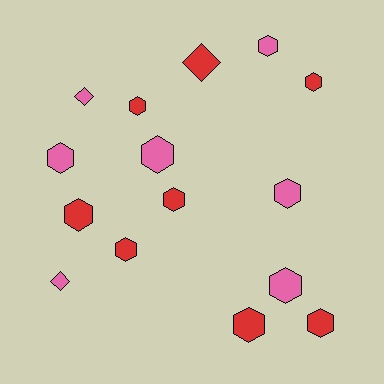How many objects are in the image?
There are 15 objects.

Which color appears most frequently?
Red, with 8 objects.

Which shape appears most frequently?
Hexagon, with 12 objects.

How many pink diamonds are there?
There are 2 pink diamonds.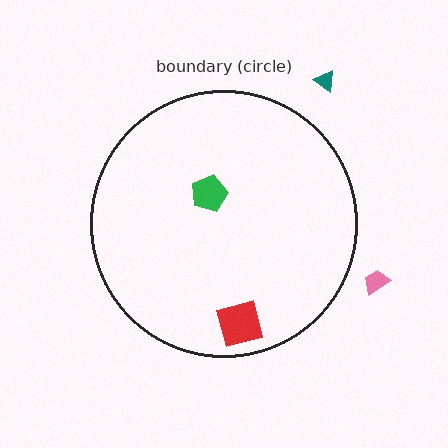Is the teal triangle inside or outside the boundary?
Outside.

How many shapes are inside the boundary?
2 inside, 2 outside.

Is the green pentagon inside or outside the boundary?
Inside.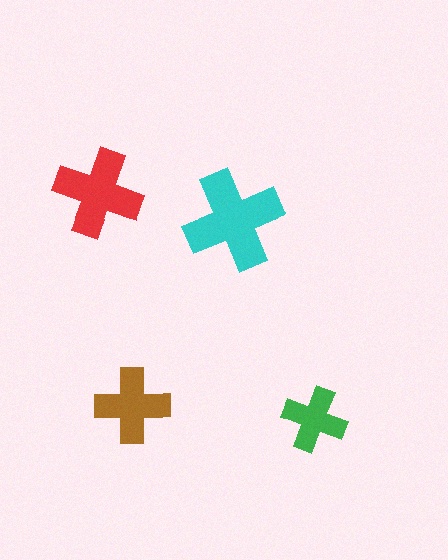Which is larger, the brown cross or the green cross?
The brown one.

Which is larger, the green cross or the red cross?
The red one.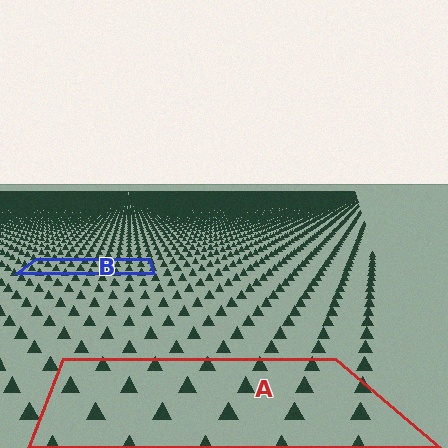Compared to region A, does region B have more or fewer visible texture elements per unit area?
Region B has more texture elements per unit area — they are packed more densely because it is farther away.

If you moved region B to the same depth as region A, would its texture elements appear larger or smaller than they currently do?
They would appear larger. At a closer depth, the same texture elements are projected at a bigger on-screen size.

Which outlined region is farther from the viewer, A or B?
Region B is farther from the viewer — the texture elements inside it appear smaller and more densely packed.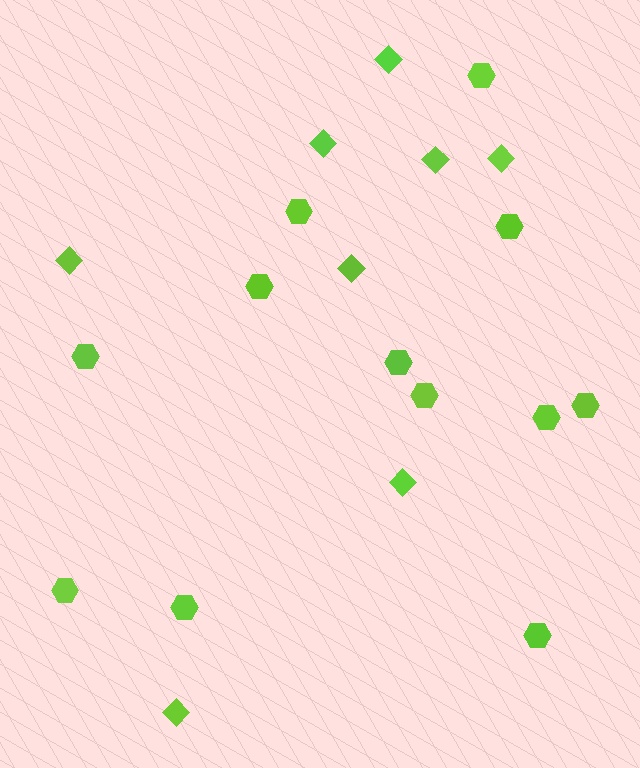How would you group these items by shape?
There are 2 groups: one group of diamonds (8) and one group of hexagons (12).